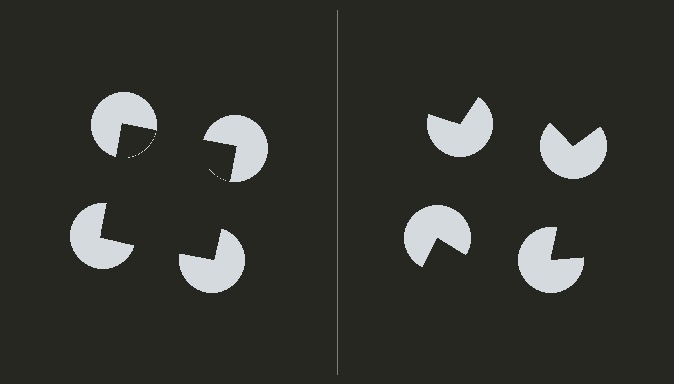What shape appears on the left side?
An illusory square.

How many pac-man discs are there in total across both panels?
8 — 4 on each side.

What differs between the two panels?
The pac-man discs are positioned identically on both sides; only the wedge orientations differ. On the left they align to a square; on the right they are misaligned.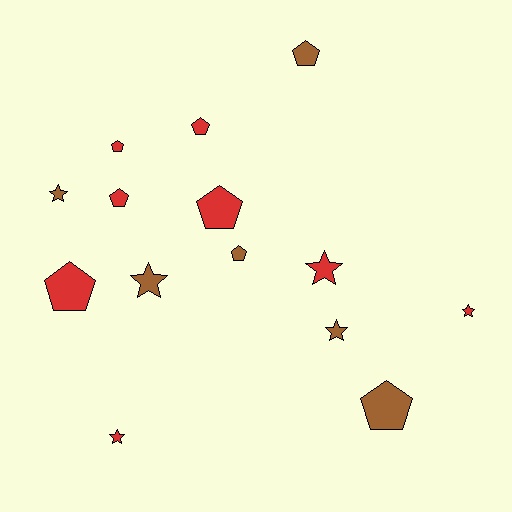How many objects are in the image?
There are 14 objects.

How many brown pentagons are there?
There are 3 brown pentagons.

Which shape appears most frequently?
Pentagon, with 8 objects.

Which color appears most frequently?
Red, with 8 objects.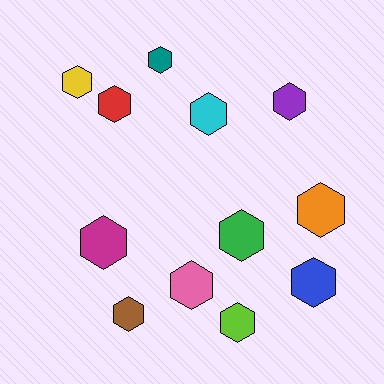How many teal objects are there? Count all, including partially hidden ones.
There is 1 teal object.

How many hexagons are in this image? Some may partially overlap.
There are 12 hexagons.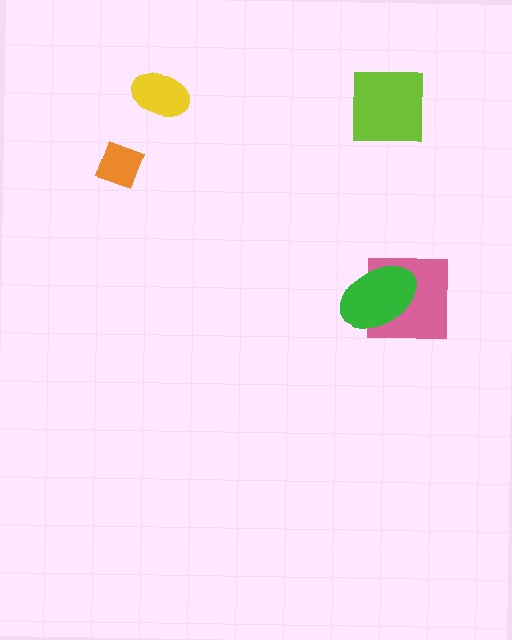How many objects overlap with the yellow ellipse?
0 objects overlap with the yellow ellipse.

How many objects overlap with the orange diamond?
0 objects overlap with the orange diamond.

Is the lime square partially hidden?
No, no other shape covers it.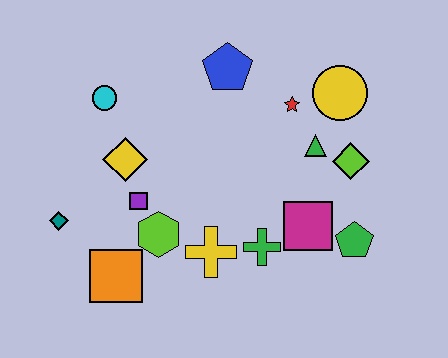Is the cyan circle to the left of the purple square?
Yes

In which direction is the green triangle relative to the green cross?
The green triangle is above the green cross.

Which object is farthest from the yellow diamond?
The green pentagon is farthest from the yellow diamond.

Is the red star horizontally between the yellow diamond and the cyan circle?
No